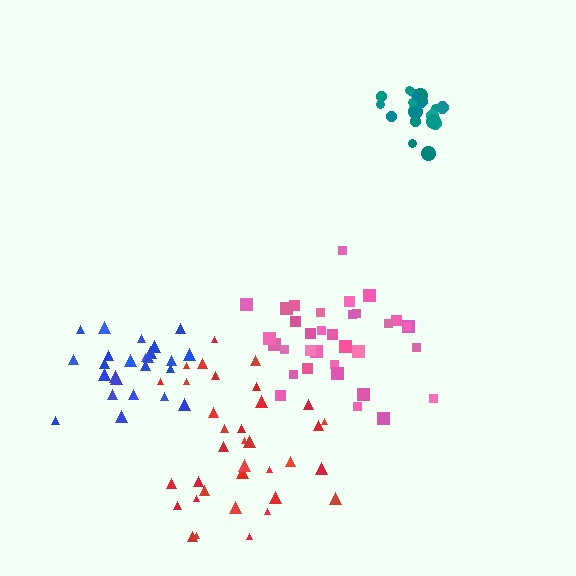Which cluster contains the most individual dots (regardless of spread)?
Red (35).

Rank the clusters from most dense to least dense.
teal, blue, pink, red.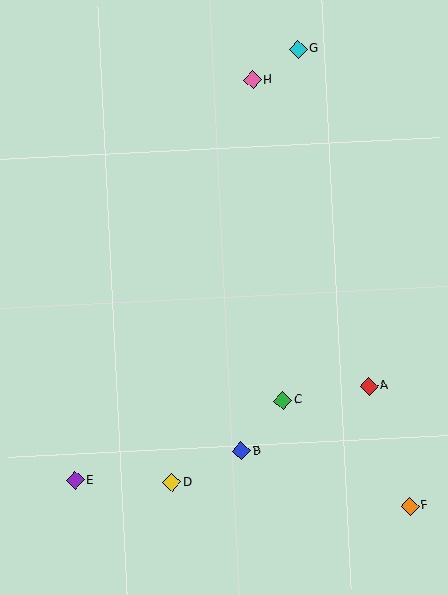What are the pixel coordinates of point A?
Point A is at (369, 386).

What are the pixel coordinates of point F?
Point F is at (410, 506).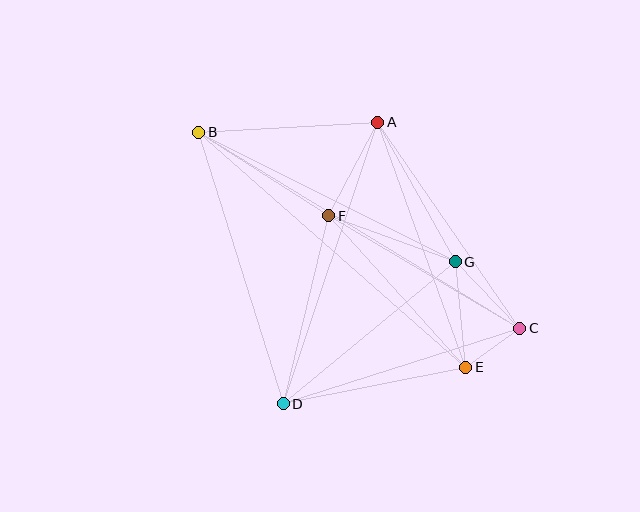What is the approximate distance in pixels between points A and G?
The distance between A and G is approximately 159 pixels.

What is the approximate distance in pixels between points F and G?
The distance between F and G is approximately 135 pixels.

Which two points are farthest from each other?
Points B and C are farthest from each other.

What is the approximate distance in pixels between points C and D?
The distance between C and D is approximately 248 pixels.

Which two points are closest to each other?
Points C and E are closest to each other.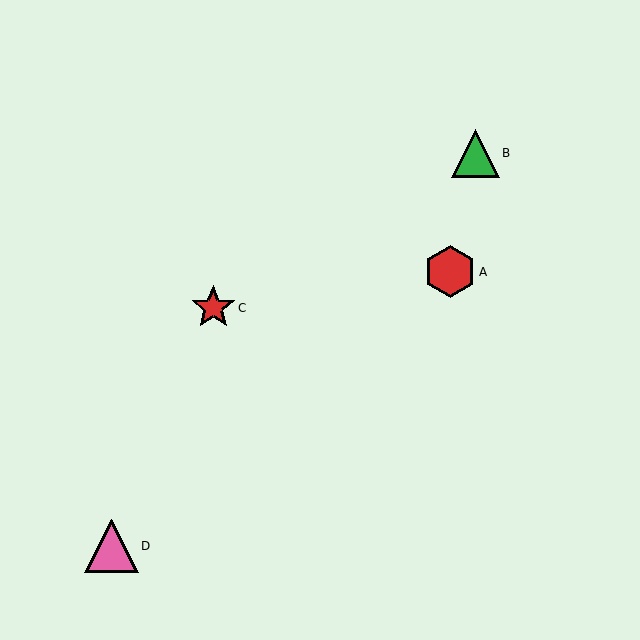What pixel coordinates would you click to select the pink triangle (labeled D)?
Click at (111, 546) to select the pink triangle D.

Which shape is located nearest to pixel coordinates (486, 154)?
The green triangle (labeled B) at (475, 153) is nearest to that location.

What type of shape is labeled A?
Shape A is a red hexagon.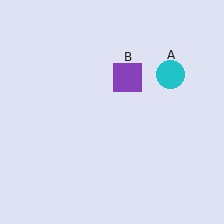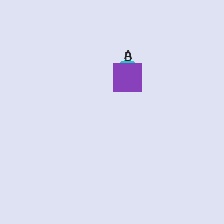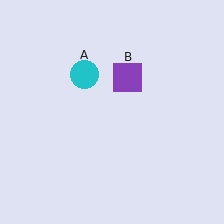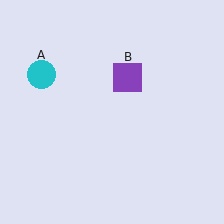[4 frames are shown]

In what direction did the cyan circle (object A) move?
The cyan circle (object A) moved left.